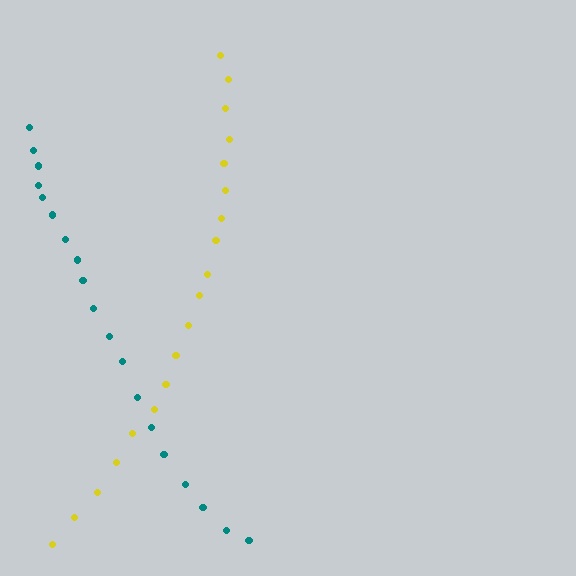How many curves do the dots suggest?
There are 2 distinct paths.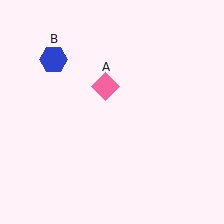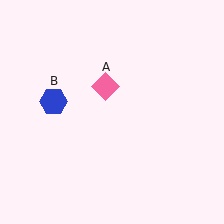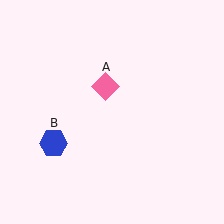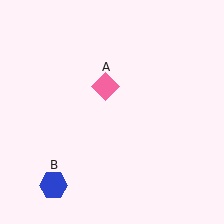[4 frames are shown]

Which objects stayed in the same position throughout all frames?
Pink diamond (object A) remained stationary.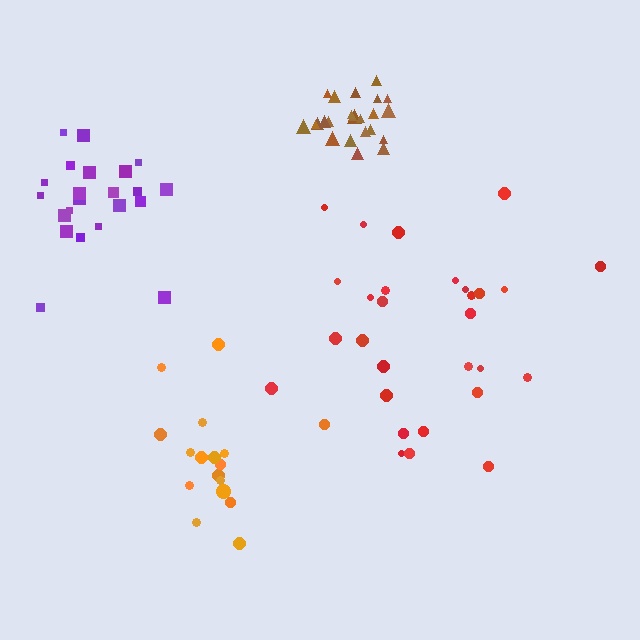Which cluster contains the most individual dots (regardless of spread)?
Red (29).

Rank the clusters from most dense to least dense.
brown, purple, orange, red.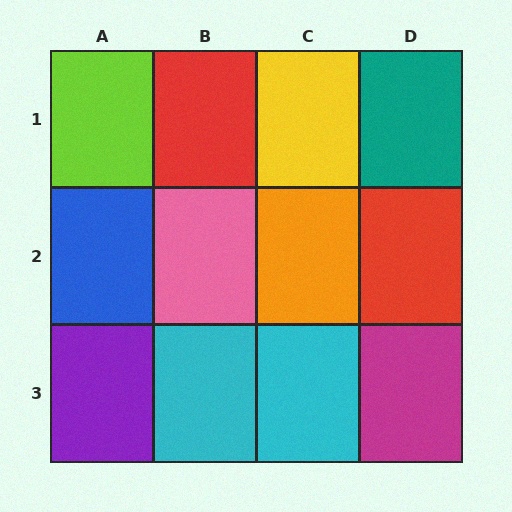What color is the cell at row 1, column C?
Yellow.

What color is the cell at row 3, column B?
Cyan.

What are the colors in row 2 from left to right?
Blue, pink, orange, red.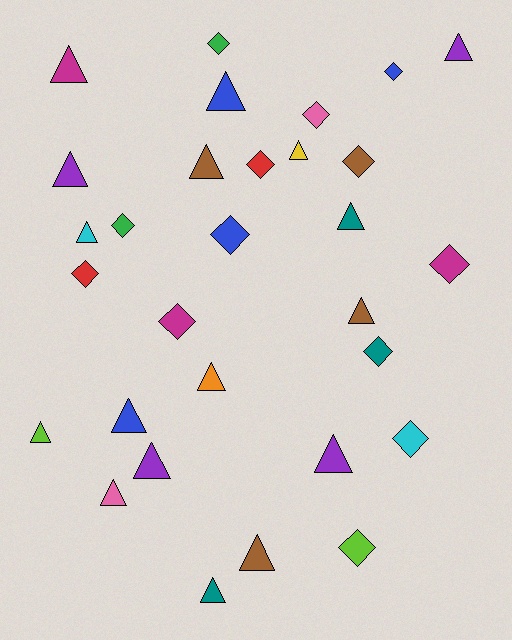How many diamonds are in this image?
There are 13 diamonds.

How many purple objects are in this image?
There are 4 purple objects.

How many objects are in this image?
There are 30 objects.